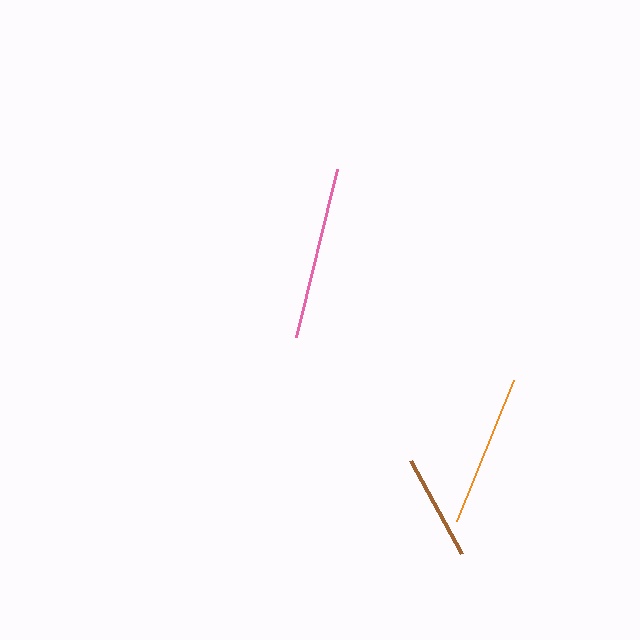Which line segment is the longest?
The pink line is the longest at approximately 173 pixels.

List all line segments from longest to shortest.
From longest to shortest: pink, orange, brown.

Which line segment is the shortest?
The brown line is the shortest at approximately 106 pixels.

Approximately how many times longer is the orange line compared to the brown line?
The orange line is approximately 1.4 times the length of the brown line.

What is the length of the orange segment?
The orange segment is approximately 152 pixels long.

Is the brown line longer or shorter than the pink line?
The pink line is longer than the brown line.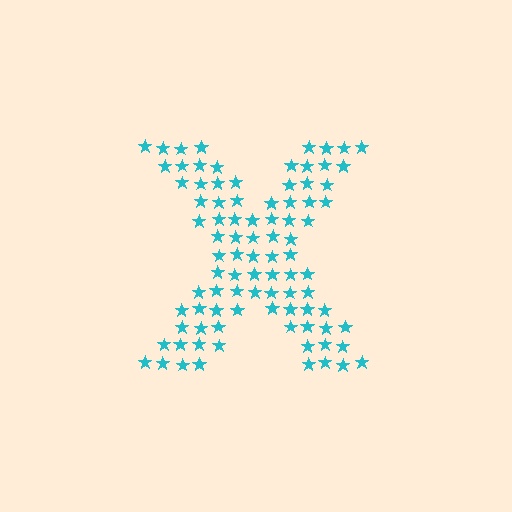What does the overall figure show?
The overall figure shows the letter X.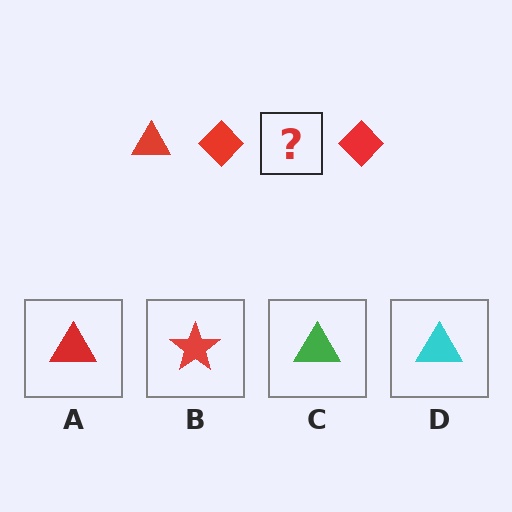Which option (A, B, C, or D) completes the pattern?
A.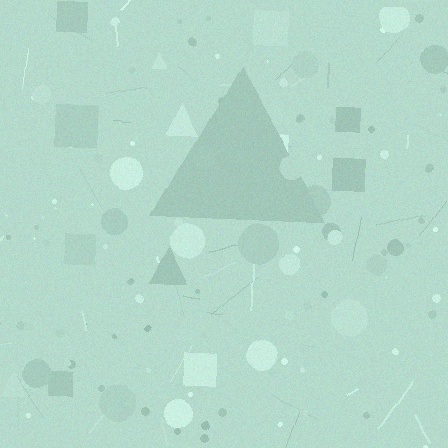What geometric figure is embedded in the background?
A triangle is embedded in the background.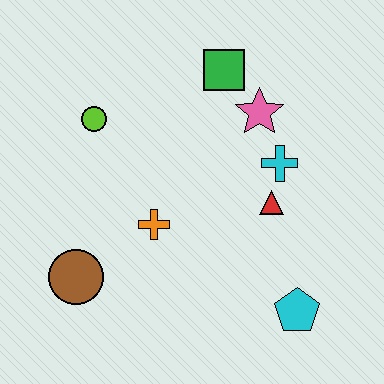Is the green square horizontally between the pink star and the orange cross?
Yes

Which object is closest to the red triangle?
The cyan cross is closest to the red triangle.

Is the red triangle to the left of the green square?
No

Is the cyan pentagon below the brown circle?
Yes